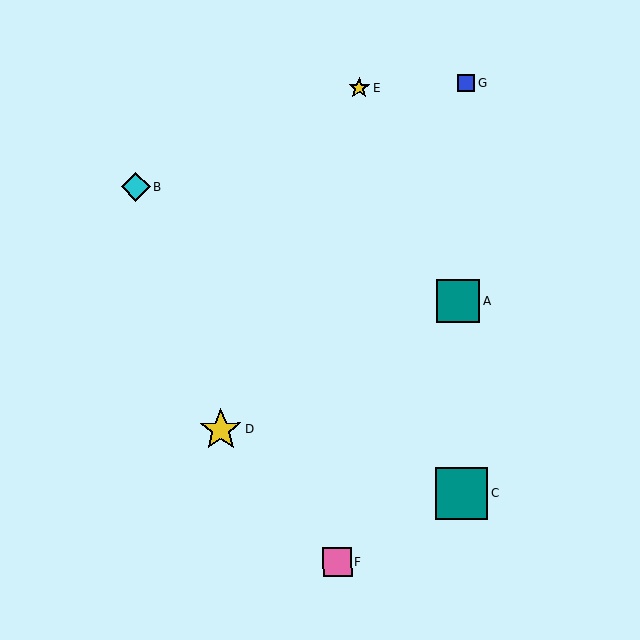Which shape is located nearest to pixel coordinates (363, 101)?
The yellow star (labeled E) at (359, 88) is nearest to that location.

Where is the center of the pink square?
The center of the pink square is at (337, 561).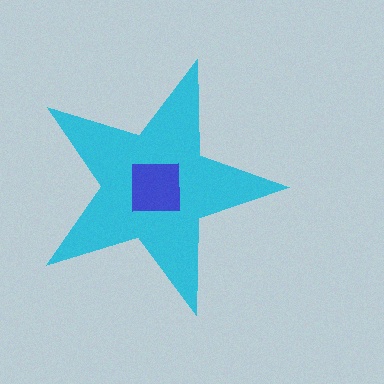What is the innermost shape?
The blue square.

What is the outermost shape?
The cyan star.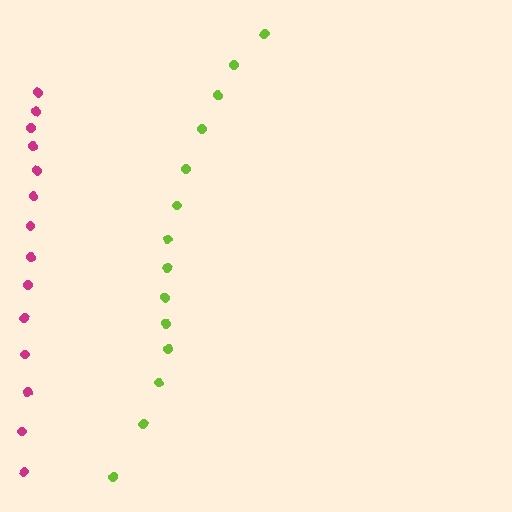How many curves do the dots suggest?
There are 2 distinct paths.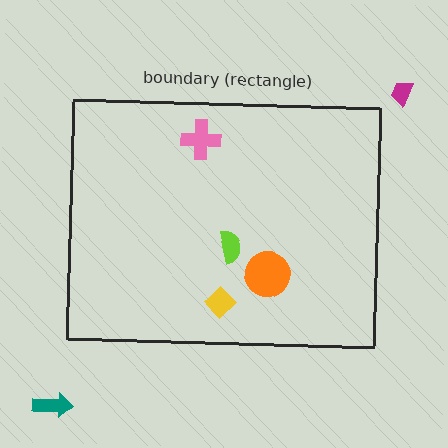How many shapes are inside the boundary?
4 inside, 2 outside.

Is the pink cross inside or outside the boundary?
Inside.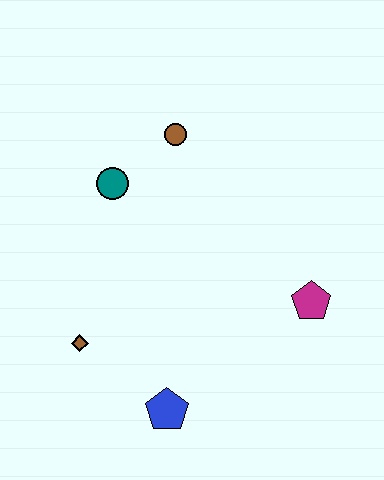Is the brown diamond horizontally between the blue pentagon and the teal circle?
No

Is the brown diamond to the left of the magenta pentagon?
Yes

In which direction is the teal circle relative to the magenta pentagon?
The teal circle is to the left of the magenta pentagon.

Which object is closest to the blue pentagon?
The brown diamond is closest to the blue pentagon.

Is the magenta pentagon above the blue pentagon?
Yes